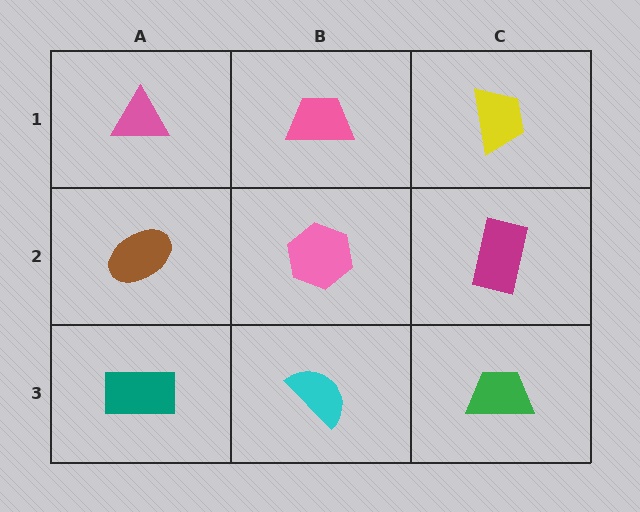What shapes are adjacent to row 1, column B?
A pink hexagon (row 2, column B), a pink triangle (row 1, column A), a yellow trapezoid (row 1, column C).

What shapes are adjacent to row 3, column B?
A pink hexagon (row 2, column B), a teal rectangle (row 3, column A), a green trapezoid (row 3, column C).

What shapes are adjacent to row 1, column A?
A brown ellipse (row 2, column A), a pink trapezoid (row 1, column B).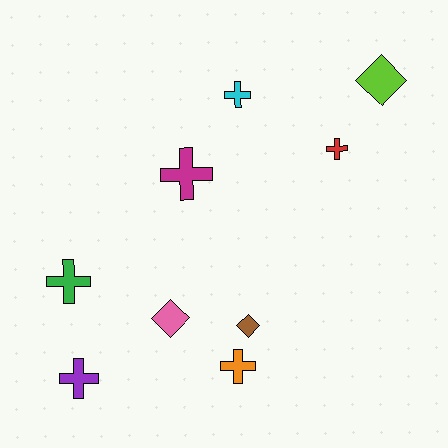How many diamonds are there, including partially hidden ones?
There are 3 diamonds.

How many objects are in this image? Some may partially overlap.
There are 9 objects.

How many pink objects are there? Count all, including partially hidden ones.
There is 1 pink object.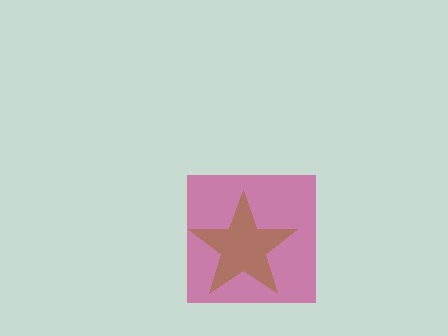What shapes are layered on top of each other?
The layered shapes are: a magenta square, a brown star.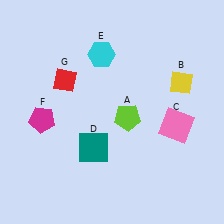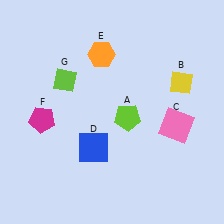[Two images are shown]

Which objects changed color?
D changed from teal to blue. E changed from cyan to orange. G changed from red to lime.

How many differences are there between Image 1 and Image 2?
There are 3 differences between the two images.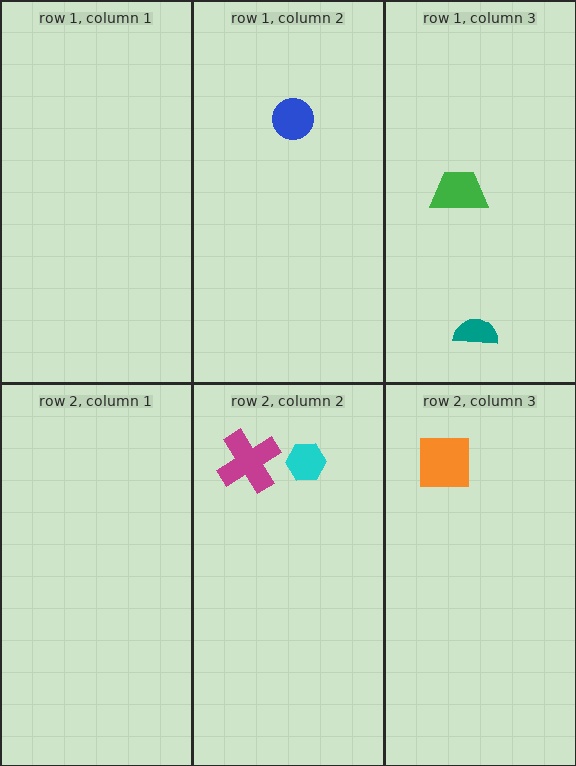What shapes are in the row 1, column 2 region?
The blue circle.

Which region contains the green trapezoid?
The row 1, column 3 region.